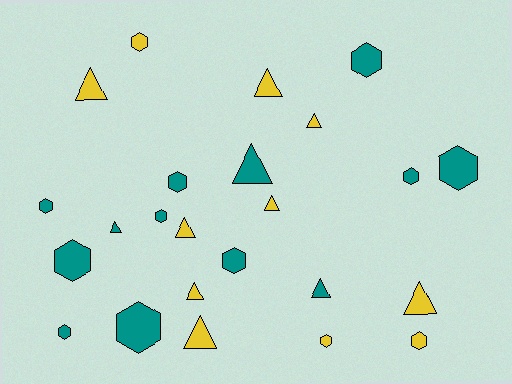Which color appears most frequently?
Teal, with 13 objects.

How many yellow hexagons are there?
There are 3 yellow hexagons.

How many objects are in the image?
There are 24 objects.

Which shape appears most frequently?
Hexagon, with 13 objects.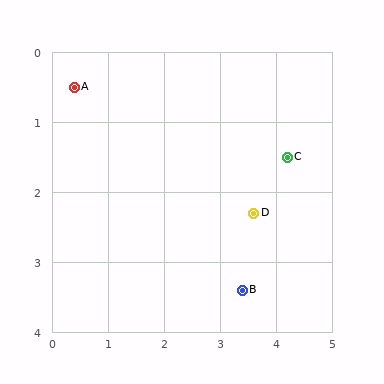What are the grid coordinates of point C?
Point C is at approximately (4.2, 1.5).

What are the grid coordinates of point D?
Point D is at approximately (3.6, 2.3).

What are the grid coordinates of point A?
Point A is at approximately (0.4, 0.5).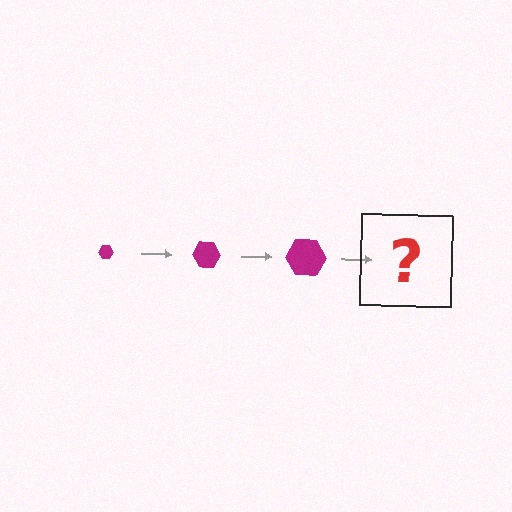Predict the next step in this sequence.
The next step is a magenta hexagon, larger than the previous one.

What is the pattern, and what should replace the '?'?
The pattern is that the hexagon gets progressively larger each step. The '?' should be a magenta hexagon, larger than the previous one.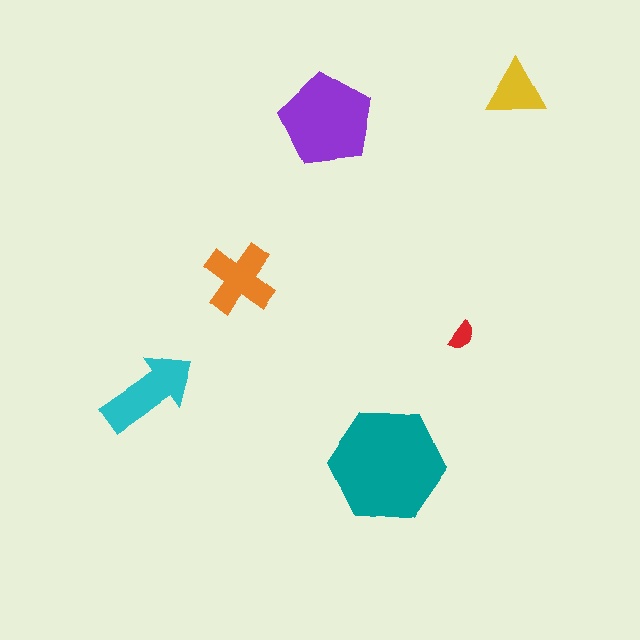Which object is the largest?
The teal hexagon.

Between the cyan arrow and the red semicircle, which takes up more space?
The cyan arrow.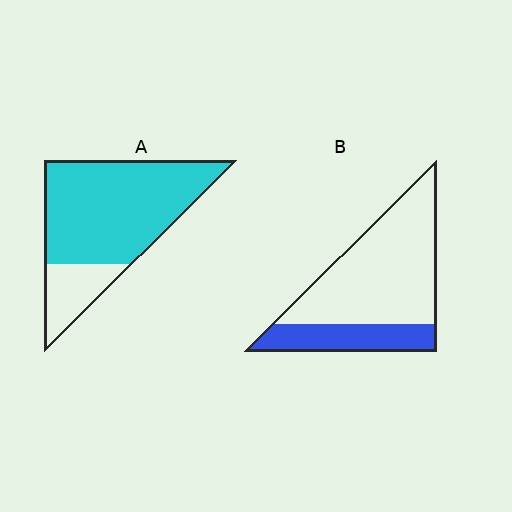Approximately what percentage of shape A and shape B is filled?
A is approximately 80% and B is approximately 25%.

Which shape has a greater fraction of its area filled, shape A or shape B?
Shape A.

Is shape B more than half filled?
No.